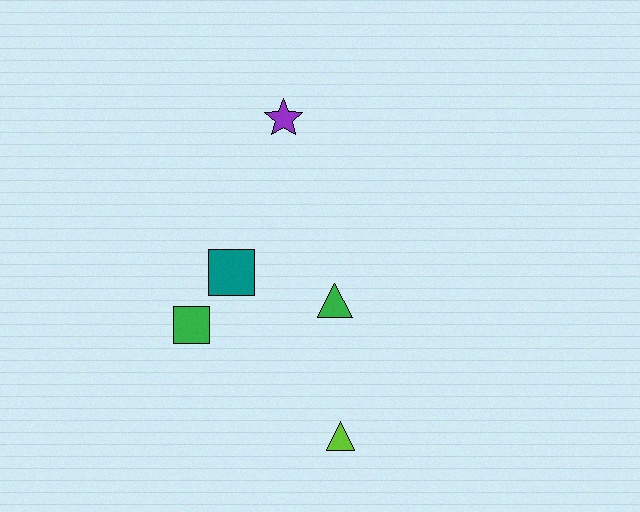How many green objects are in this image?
There are 2 green objects.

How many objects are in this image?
There are 5 objects.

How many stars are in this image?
There is 1 star.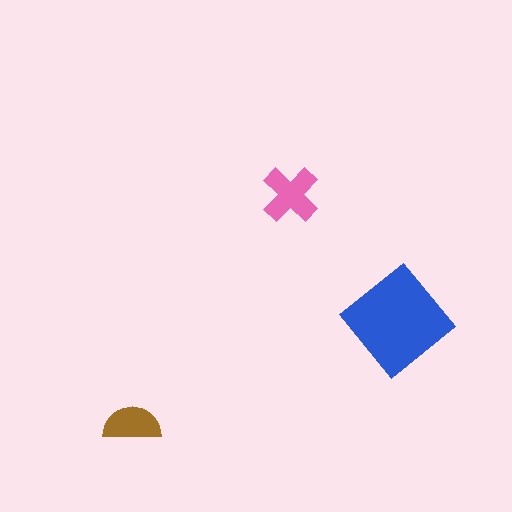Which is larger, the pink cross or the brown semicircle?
The pink cross.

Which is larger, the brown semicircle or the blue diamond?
The blue diamond.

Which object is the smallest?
The brown semicircle.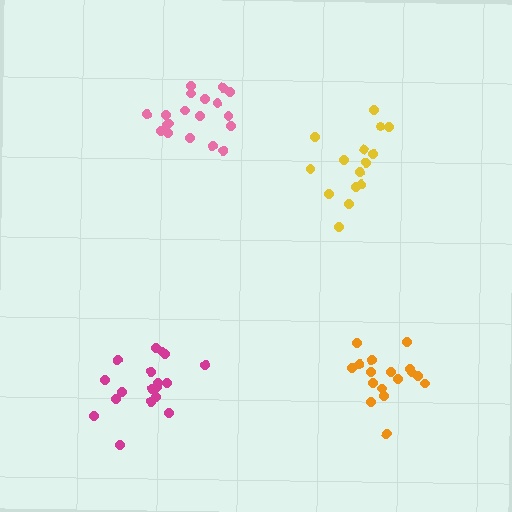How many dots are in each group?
Group 1: 15 dots, Group 2: 18 dots, Group 3: 19 dots, Group 4: 17 dots (69 total).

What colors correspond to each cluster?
The clusters are colored: yellow, magenta, pink, orange.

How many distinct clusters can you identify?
There are 4 distinct clusters.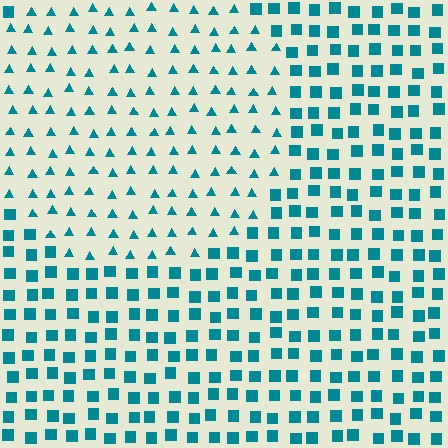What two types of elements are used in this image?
The image uses triangles inside the circle region and squares outside it.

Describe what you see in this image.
The image is filled with small teal elements arranged in a uniform grid. A circle-shaped region contains triangles, while the surrounding area contains squares. The boundary is defined purely by the change in element shape.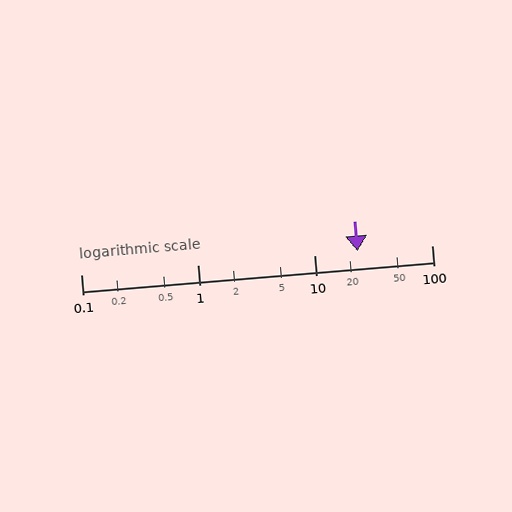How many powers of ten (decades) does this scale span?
The scale spans 3 decades, from 0.1 to 100.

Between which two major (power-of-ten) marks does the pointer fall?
The pointer is between 10 and 100.